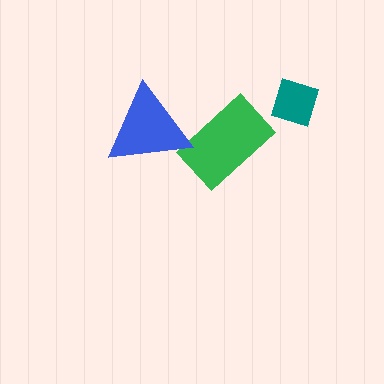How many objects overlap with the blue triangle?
1 object overlaps with the blue triangle.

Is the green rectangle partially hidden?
Yes, it is partially covered by another shape.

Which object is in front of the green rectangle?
The blue triangle is in front of the green rectangle.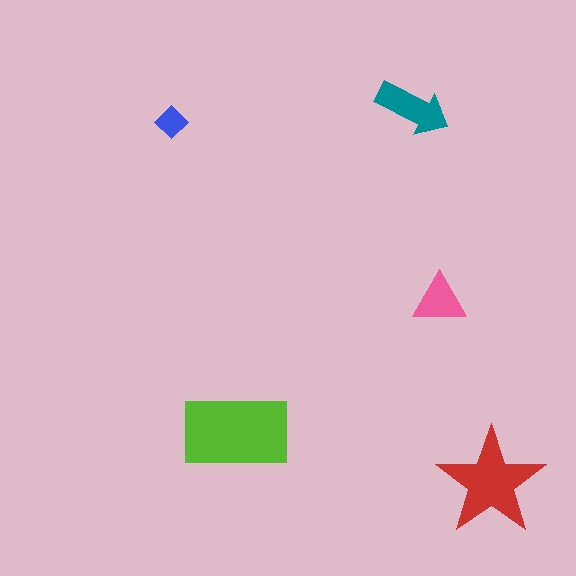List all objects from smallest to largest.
The blue diamond, the pink triangle, the teal arrow, the red star, the lime rectangle.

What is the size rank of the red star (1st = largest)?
2nd.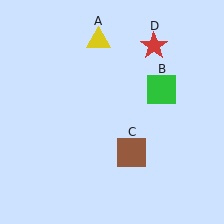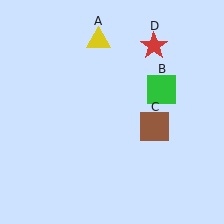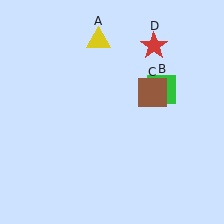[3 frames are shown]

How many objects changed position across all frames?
1 object changed position: brown square (object C).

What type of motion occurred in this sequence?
The brown square (object C) rotated counterclockwise around the center of the scene.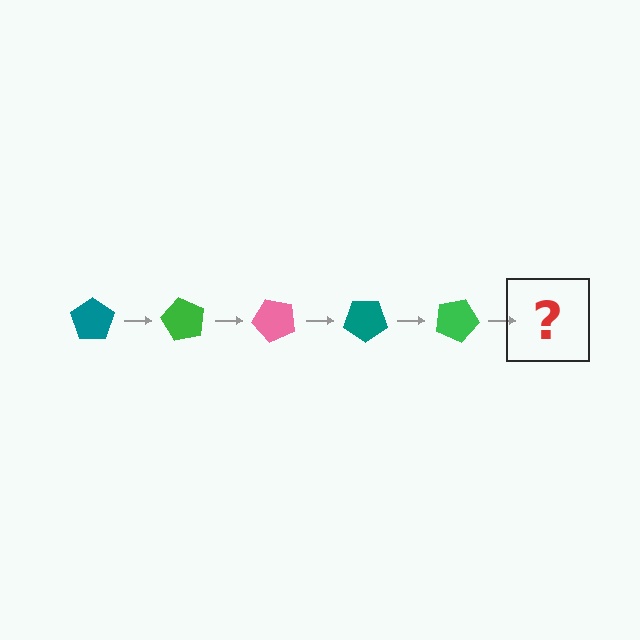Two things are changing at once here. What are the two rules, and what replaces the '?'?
The two rules are that it rotates 60 degrees each step and the color cycles through teal, green, and pink. The '?' should be a pink pentagon, rotated 300 degrees from the start.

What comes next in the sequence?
The next element should be a pink pentagon, rotated 300 degrees from the start.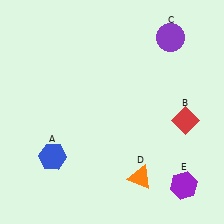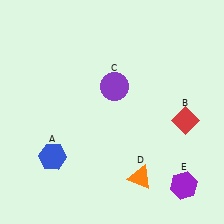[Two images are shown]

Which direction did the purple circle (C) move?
The purple circle (C) moved left.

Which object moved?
The purple circle (C) moved left.